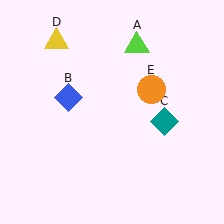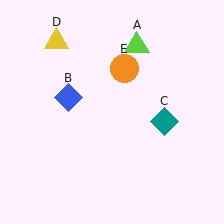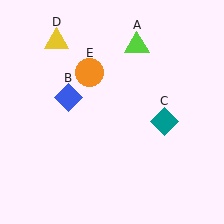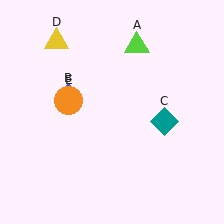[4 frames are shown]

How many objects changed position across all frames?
1 object changed position: orange circle (object E).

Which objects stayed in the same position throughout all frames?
Lime triangle (object A) and blue diamond (object B) and teal diamond (object C) and yellow triangle (object D) remained stationary.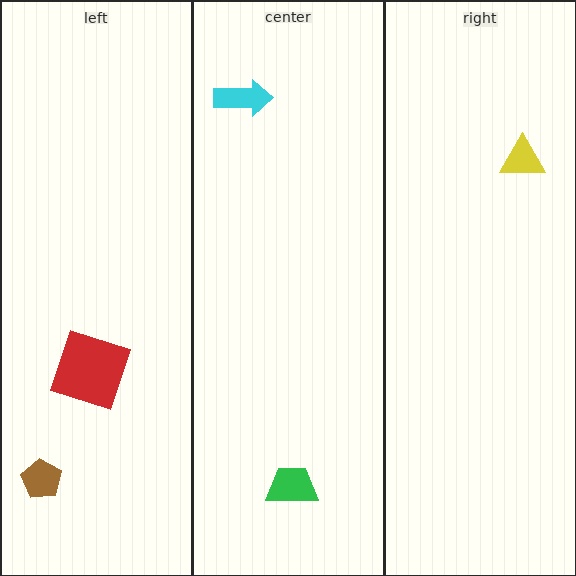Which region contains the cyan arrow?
The center region.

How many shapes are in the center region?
2.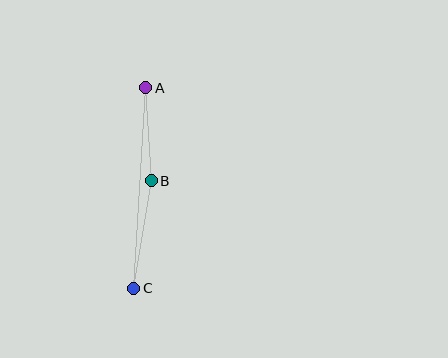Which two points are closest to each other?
Points A and B are closest to each other.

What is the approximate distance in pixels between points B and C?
The distance between B and C is approximately 109 pixels.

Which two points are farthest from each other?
Points A and C are farthest from each other.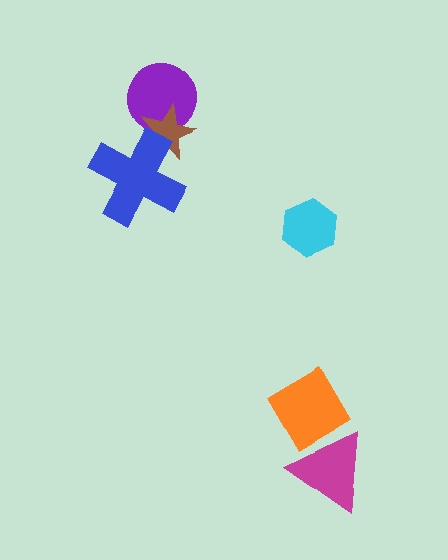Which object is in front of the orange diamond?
The magenta triangle is in front of the orange diamond.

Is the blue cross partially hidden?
No, no other shape covers it.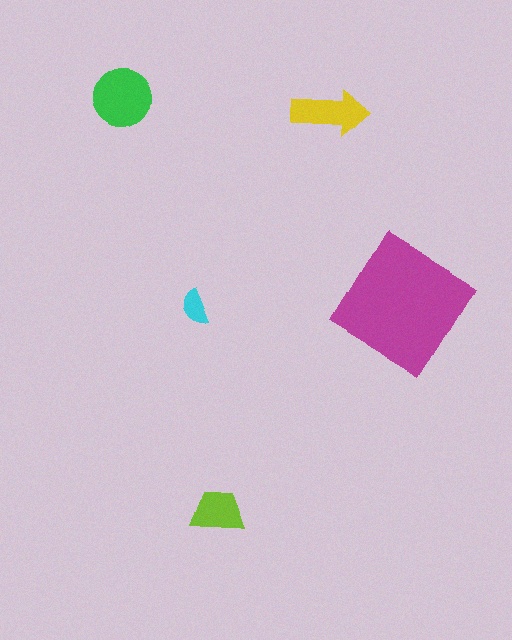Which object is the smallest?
The cyan semicircle.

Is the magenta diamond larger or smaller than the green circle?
Larger.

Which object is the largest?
The magenta diamond.